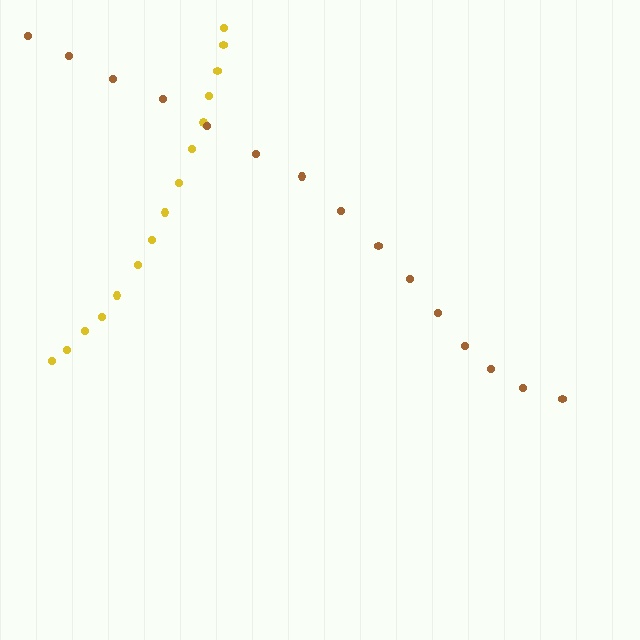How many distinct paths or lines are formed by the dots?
There are 2 distinct paths.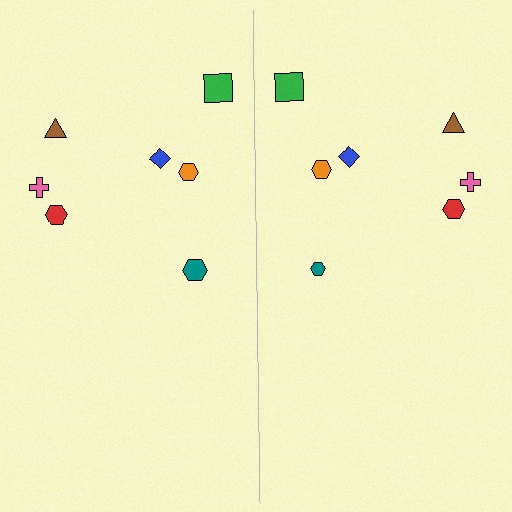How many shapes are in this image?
There are 14 shapes in this image.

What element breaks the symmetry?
The teal hexagon on the right side has a different size than its mirror counterpart.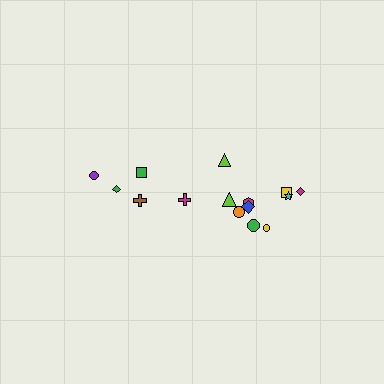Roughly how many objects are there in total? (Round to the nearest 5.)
Roughly 15 objects in total.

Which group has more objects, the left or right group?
The right group.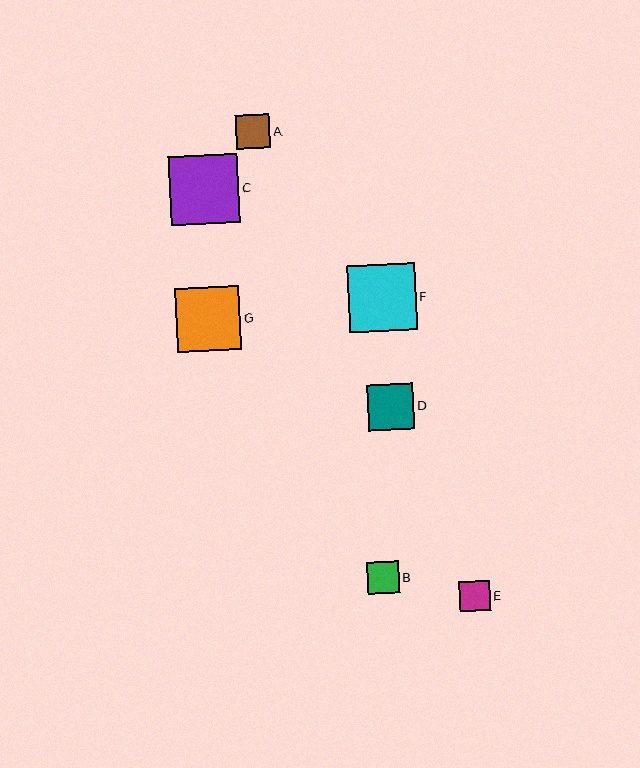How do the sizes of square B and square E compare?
Square B and square E are approximately the same size.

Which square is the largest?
Square C is the largest with a size of approximately 69 pixels.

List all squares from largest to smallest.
From largest to smallest: C, F, G, D, A, B, E.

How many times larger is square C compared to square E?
Square C is approximately 2.3 times the size of square E.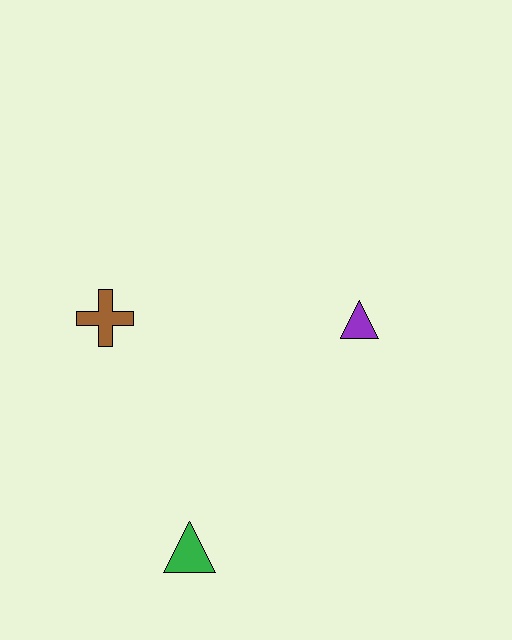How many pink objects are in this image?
There are no pink objects.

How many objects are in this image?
There are 3 objects.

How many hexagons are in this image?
There are no hexagons.